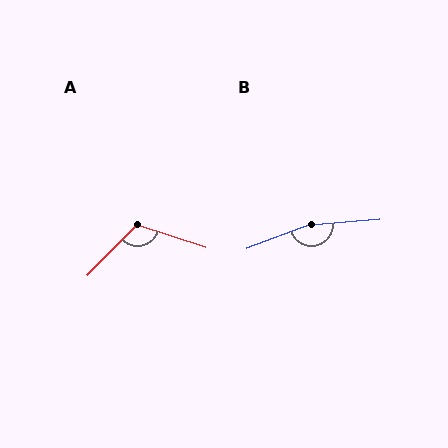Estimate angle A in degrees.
Approximately 117 degrees.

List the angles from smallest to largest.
A (117°), B (165°).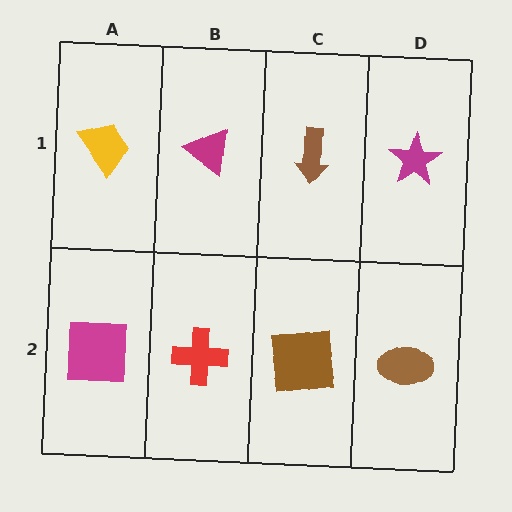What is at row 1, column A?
A yellow trapezoid.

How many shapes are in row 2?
4 shapes.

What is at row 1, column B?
A magenta triangle.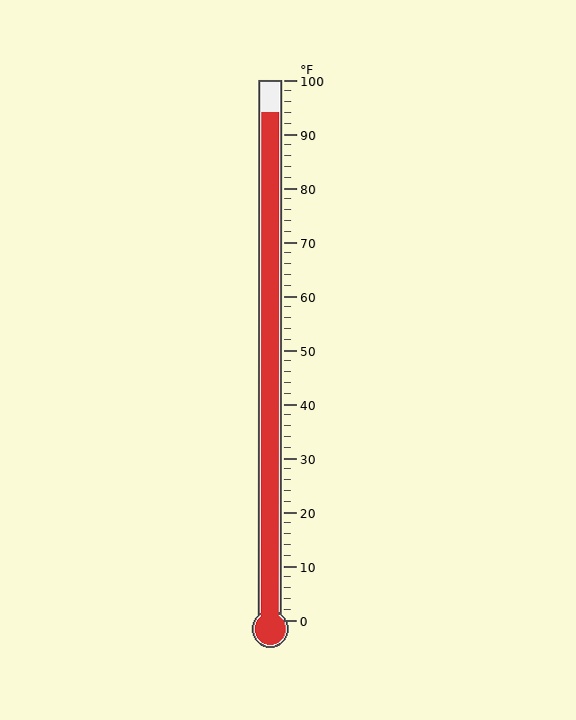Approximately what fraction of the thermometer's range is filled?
The thermometer is filled to approximately 95% of its range.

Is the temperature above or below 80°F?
The temperature is above 80°F.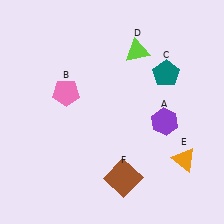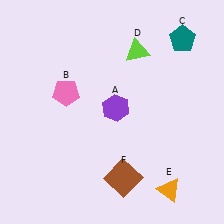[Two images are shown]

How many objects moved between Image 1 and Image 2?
3 objects moved between the two images.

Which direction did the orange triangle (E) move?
The orange triangle (E) moved down.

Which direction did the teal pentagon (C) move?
The teal pentagon (C) moved up.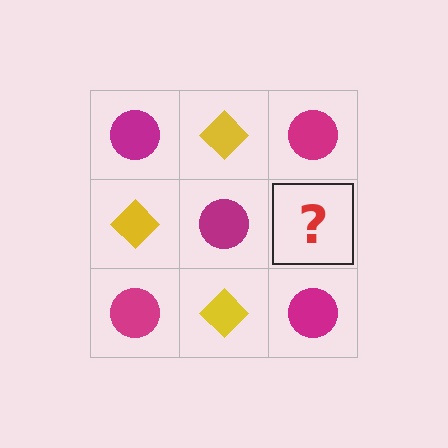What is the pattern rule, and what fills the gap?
The rule is that it alternates magenta circle and yellow diamond in a checkerboard pattern. The gap should be filled with a yellow diamond.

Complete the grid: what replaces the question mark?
The question mark should be replaced with a yellow diamond.